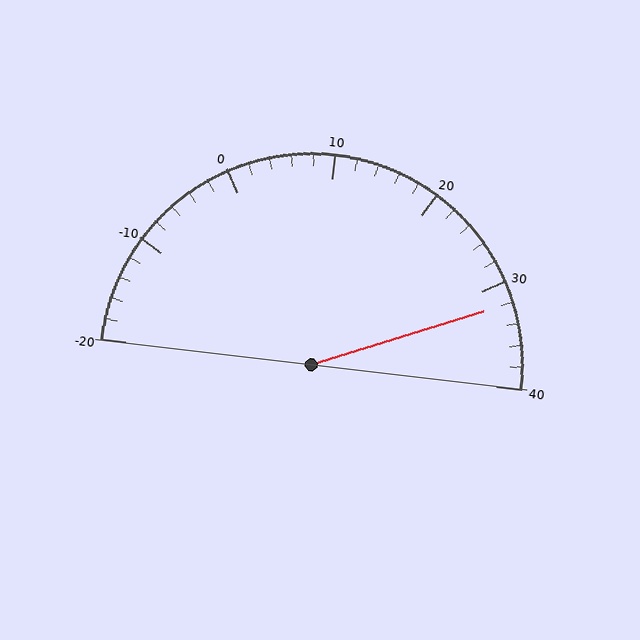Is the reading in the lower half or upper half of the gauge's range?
The reading is in the upper half of the range (-20 to 40).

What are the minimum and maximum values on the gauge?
The gauge ranges from -20 to 40.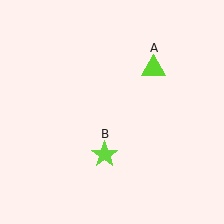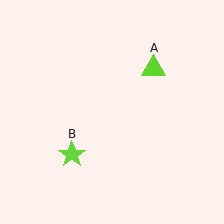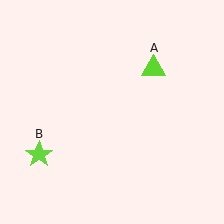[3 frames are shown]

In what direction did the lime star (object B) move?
The lime star (object B) moved left.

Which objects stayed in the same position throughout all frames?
Lime triangle (object A) remained stationary.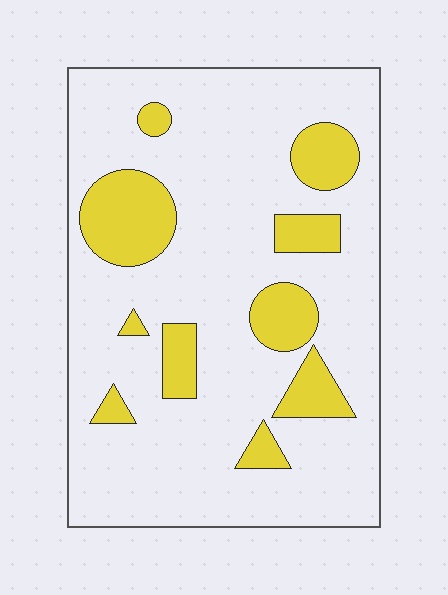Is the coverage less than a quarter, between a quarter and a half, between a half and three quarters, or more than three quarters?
Less than a quarter.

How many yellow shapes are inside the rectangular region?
10.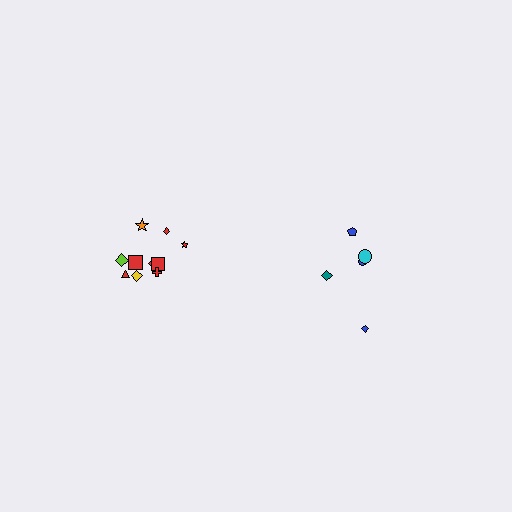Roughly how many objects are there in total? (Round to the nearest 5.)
Roughly 15 objects in total.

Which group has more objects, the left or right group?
The left group.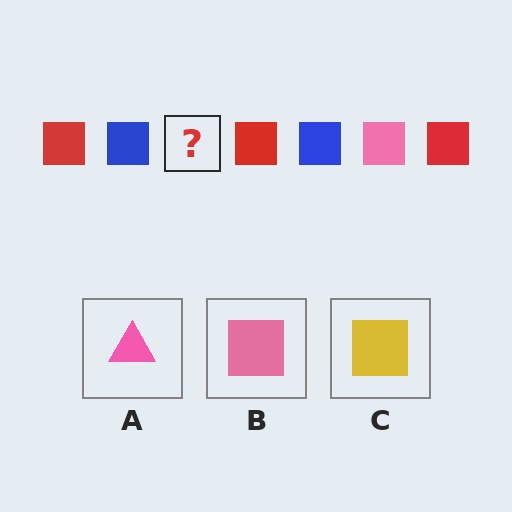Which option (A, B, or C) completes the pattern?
B.